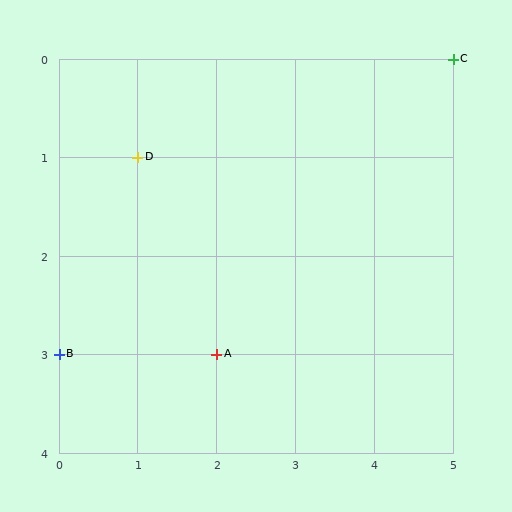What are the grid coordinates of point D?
Point D is at grid coordinates (1, 1).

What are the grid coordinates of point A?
Point A is at grid coordinates (2, 3).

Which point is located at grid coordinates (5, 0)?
Point C is at (5, 0).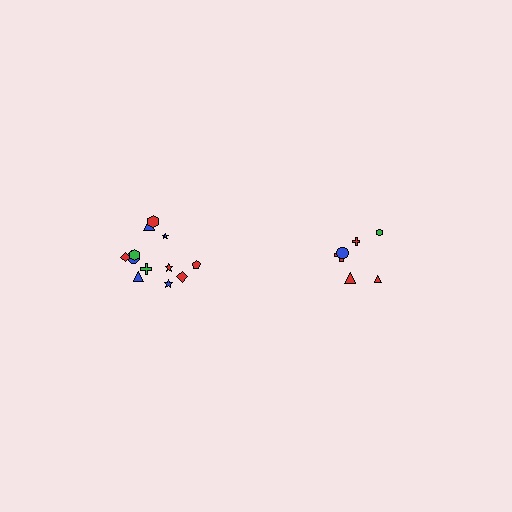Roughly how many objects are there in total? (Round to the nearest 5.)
Roughly 20 objects in total.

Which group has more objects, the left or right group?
The left group.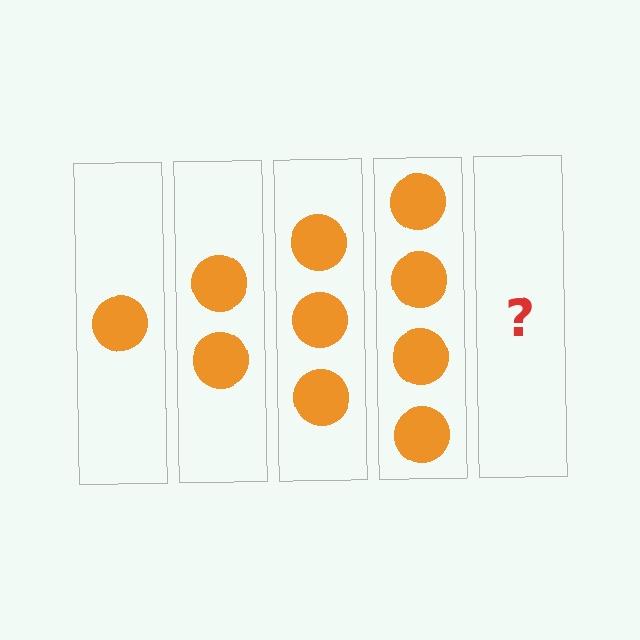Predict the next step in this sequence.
The next step is 5 circles.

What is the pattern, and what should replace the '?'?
The pattern is that each step adds one more circle. The '?' should be 5 circles.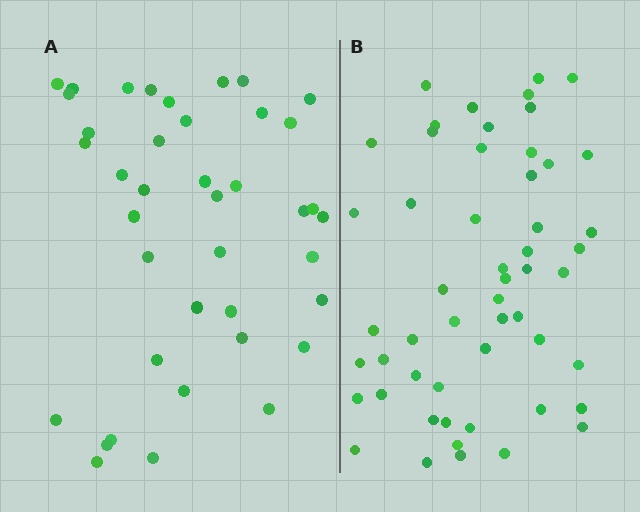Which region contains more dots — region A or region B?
Region B (the right region) has more dots.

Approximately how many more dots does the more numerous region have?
Region B has approximately 15 more dots than region A.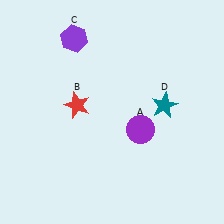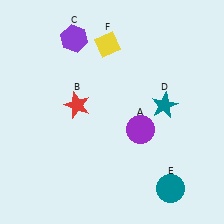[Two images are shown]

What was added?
A teal circle (E), a yellow diamond (F) were added in Image 2.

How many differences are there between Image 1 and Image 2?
There are 2 differences between the two images.